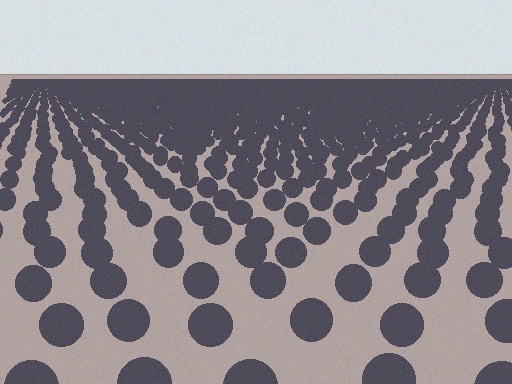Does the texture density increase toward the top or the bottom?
Density increases toward the top.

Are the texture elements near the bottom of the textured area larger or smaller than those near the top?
Larger. Near the bottom, elements are closer to the viewer and appear at a bigger on-screen size.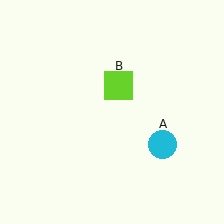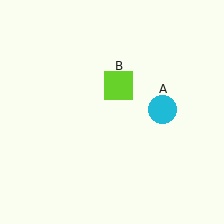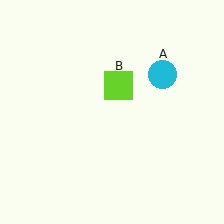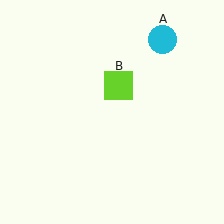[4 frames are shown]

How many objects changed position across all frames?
1 object changed position: cyan circle (object A).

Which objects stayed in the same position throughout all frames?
Lime square (object B) remained stationary.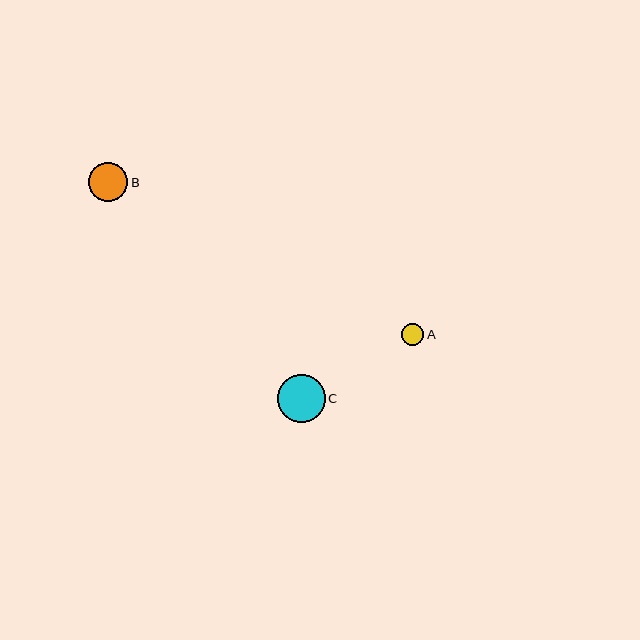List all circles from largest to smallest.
From largest to smallest: C, B, A.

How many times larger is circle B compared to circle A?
Circle B is approximately 1.8 times the size of circle A.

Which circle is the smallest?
Circle A is the smallest with a size of approximately 22 pixels.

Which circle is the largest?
Circle C is the largest with a size of approximately 48 pixels.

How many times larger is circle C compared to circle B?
Circle C is approximately 1.2 times the size of circle B.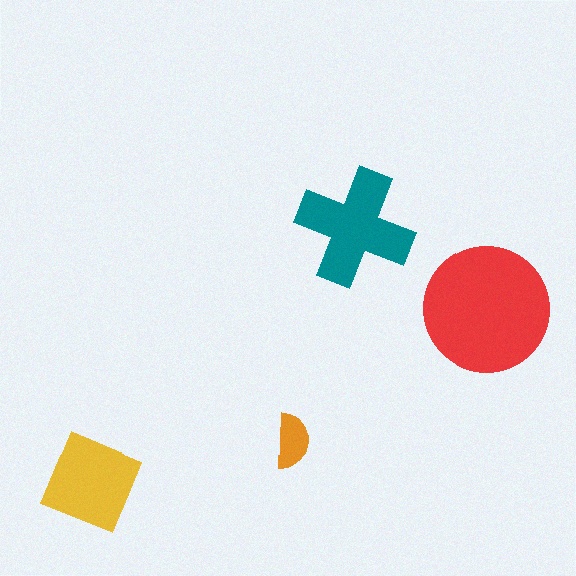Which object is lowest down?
The yellow diamond is bottommost.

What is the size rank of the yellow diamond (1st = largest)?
3rd.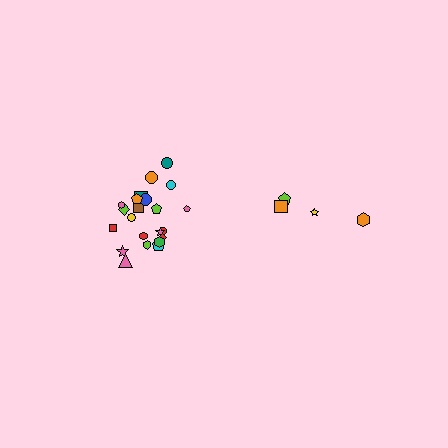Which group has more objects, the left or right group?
The left group.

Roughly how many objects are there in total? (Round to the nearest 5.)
Roughly 25 objects in total.